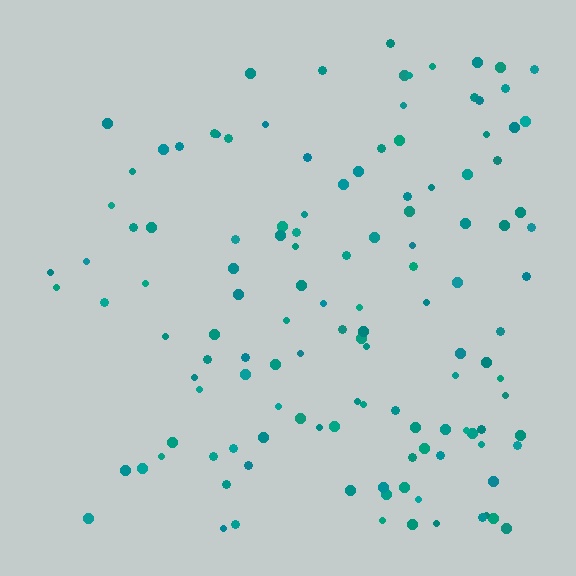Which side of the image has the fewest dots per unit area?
The left.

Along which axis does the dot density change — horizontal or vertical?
Horizontal.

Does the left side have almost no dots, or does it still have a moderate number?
Still a moderate number, just noticeably fewer than the right.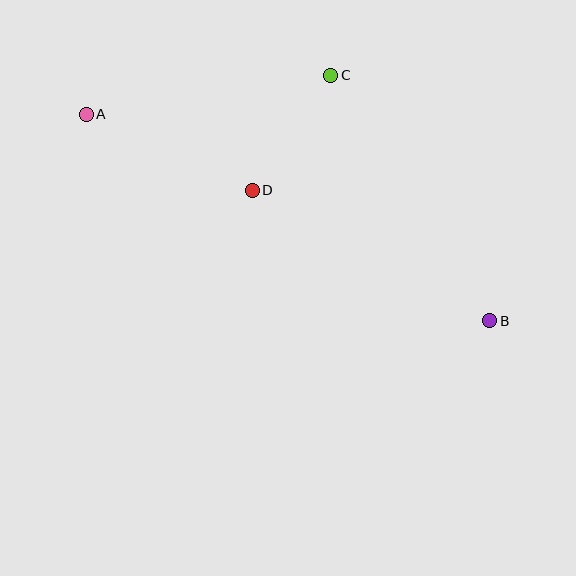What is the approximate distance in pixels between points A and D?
The distance between A and D is approximately 183 pixels.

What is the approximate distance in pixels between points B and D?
The distance between B and D is approximately 271 pixels.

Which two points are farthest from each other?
Points A and B are farthest from each other.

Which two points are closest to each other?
Points C and D are closest to each other.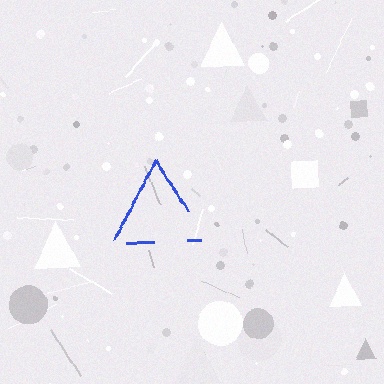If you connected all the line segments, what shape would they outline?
They would outline a triangle.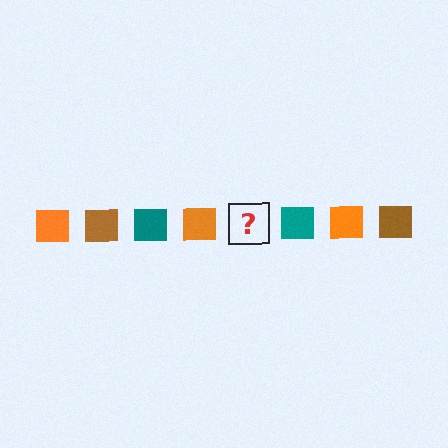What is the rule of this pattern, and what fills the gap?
The rule is that the pattern cycles through orange, brown, teal squares. The gap should be filled with a brown square.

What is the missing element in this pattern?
The missing element is a brown square.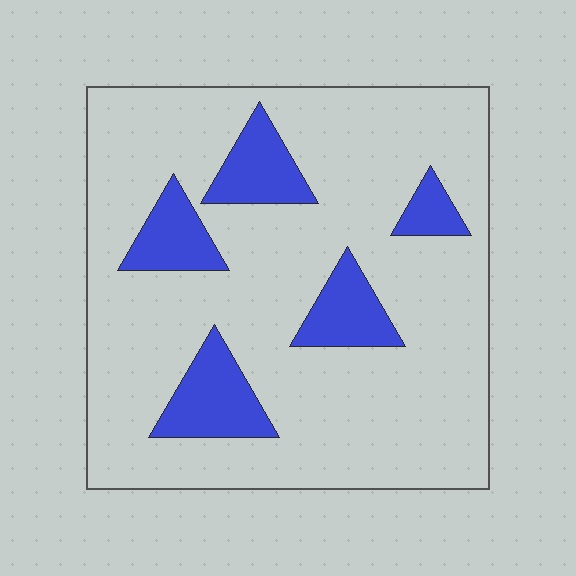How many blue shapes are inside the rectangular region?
5.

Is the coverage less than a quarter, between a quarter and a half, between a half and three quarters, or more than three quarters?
Less than a quarter.